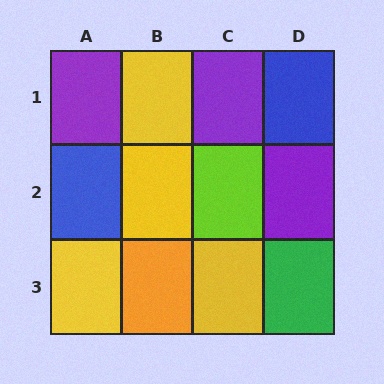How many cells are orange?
1 cell is orange.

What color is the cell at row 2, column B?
Yellow.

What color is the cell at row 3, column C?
Yellow.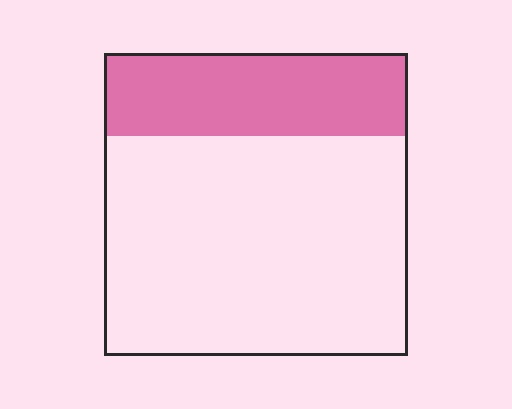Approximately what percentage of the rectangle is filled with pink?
Approximately 25%.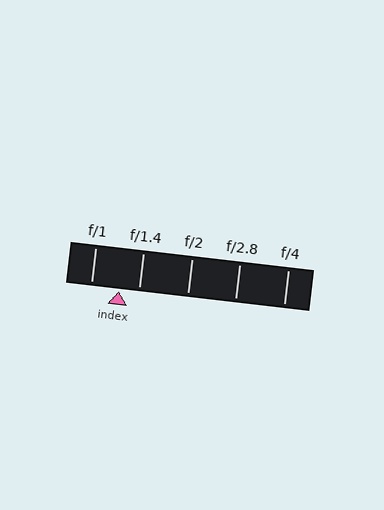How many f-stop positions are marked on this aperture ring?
There are 5 f-stop positions marked.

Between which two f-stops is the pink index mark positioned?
The index mark is between f/1 and f/1.4.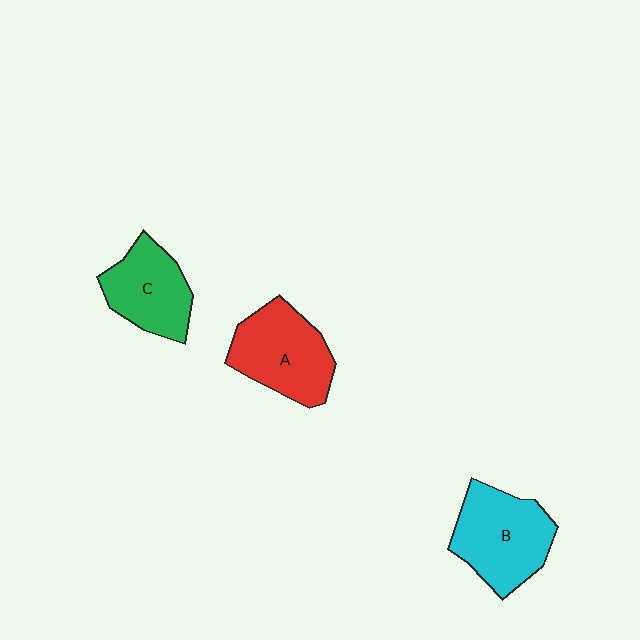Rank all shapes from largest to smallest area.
From largest to smallest: B (cyan), A (red), C (green).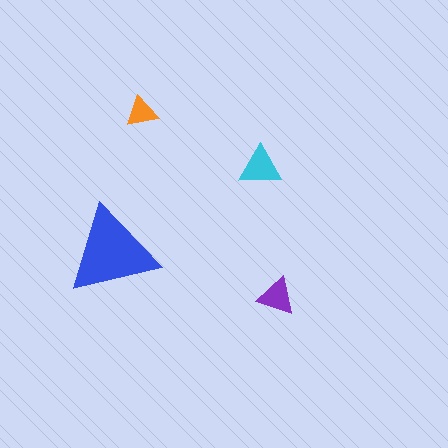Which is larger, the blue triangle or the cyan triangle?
The blue one.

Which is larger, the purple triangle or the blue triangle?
The blue one.